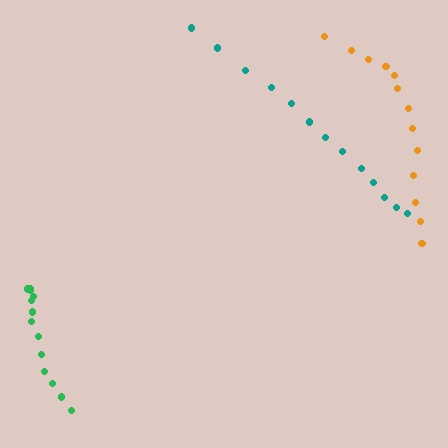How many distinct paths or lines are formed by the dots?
There are 3 distinct paths.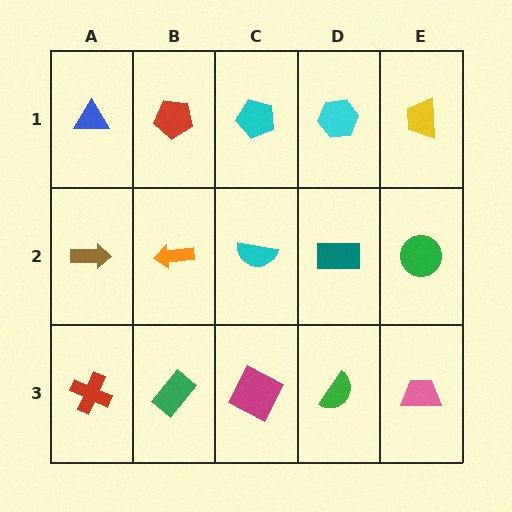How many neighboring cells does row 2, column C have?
4.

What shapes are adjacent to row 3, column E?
A green circle (row 2, column E), a green semicircle (row 3, column D).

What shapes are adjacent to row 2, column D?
A cyan hexagon (row 1, column D), a green semicircle (row 3, column D), a cyan semicircle (row 2, column C), a green circle (row 2, column E).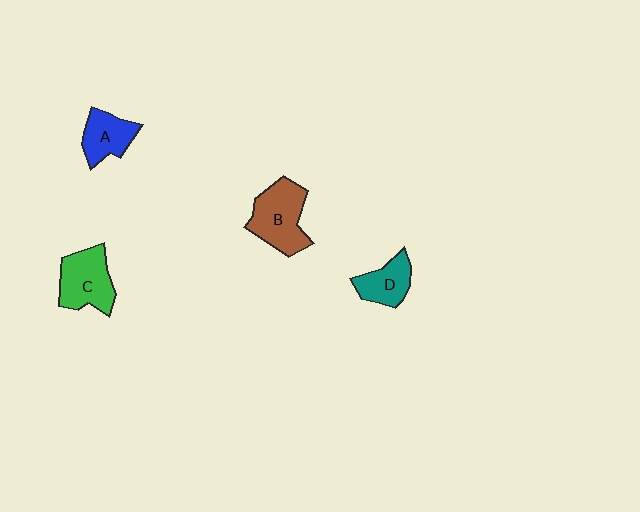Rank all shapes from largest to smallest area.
From largest to smallest: B (brown), C (green), A (blue), D (teal).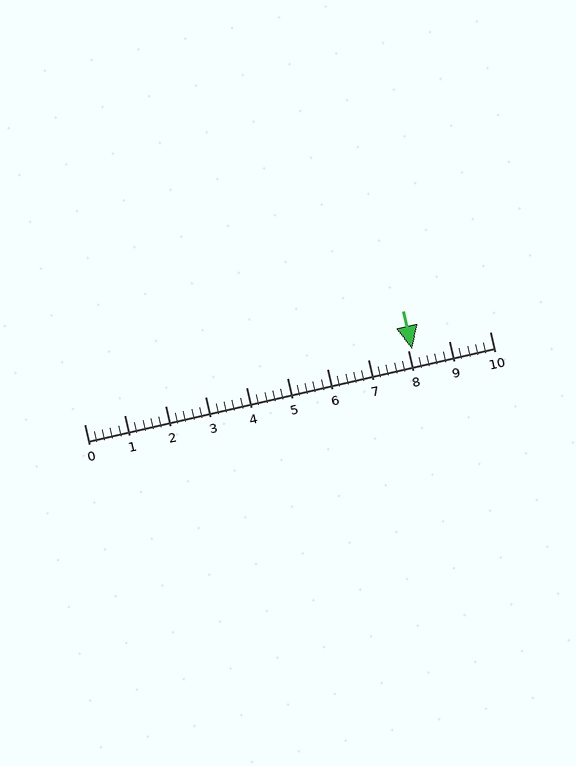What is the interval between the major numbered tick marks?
The major tick marks are spaced 1 units apart.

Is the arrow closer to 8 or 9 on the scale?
The arrow is closer to 8.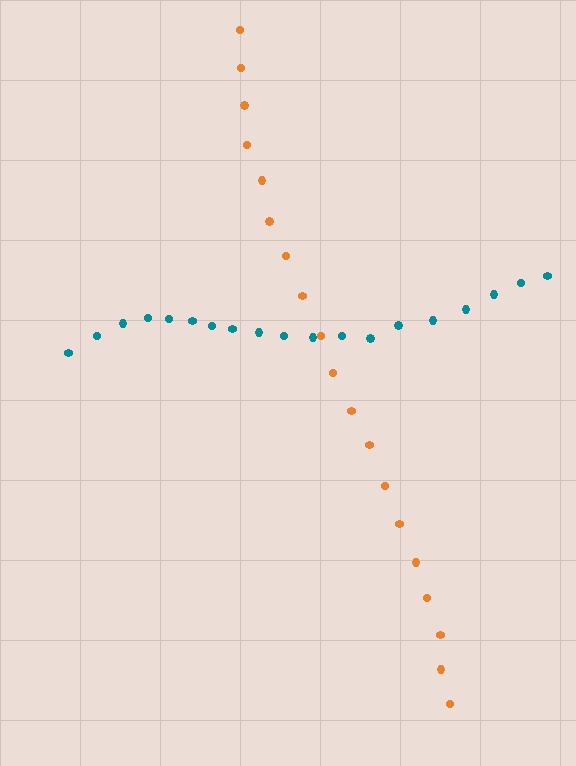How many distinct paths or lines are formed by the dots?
There are 2 distinct paths.